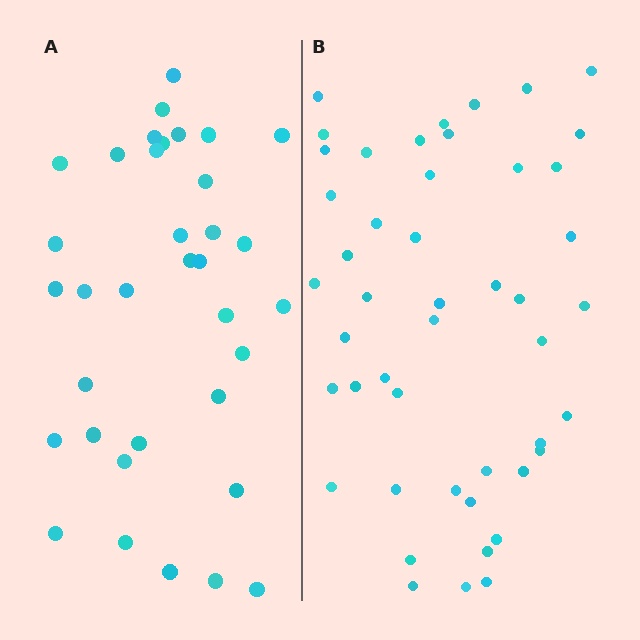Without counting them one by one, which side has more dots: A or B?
Region B (the right region) has more dots.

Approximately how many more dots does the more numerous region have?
Region B has roughly 12 or so more dots than region A.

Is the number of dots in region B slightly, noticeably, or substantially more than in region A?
Region B has noticeably more, but not dramatically so. The ratio is roughly 1.3 to 1.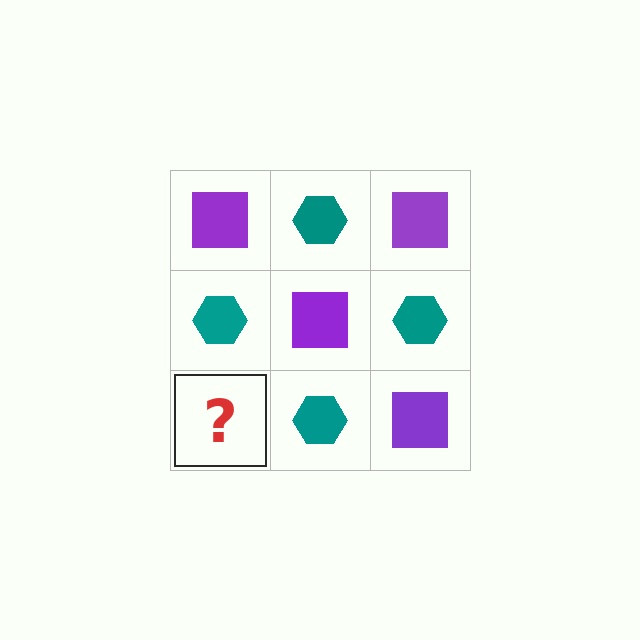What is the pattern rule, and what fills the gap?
The rule is that it alternates purple square and teal hexagon in a checkerboard pattern. The gap should be filled with a purple square.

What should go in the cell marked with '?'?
The missing cell should contain a purple square.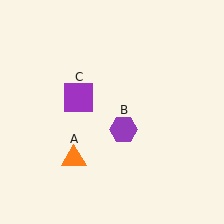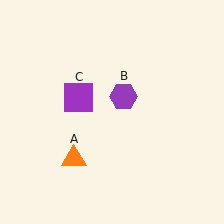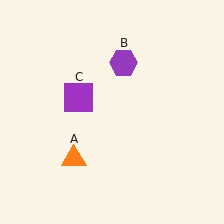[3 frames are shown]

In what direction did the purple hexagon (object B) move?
The purple hexagon (object B) moved up.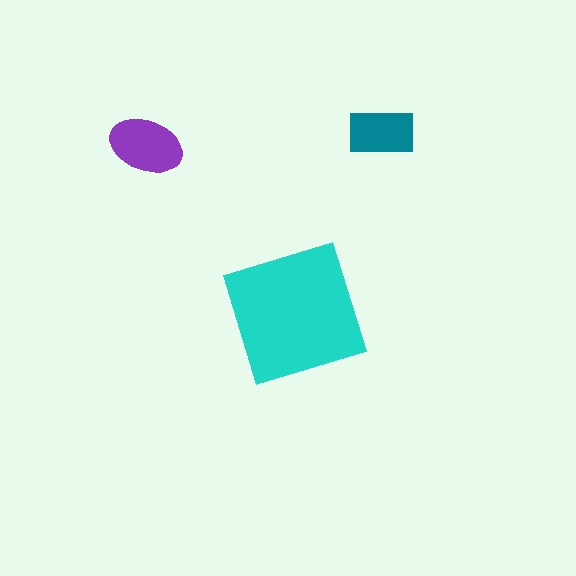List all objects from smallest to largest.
The teal rectangle, the purple ellipse, the cyan square.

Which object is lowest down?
The cyan square is bottommost.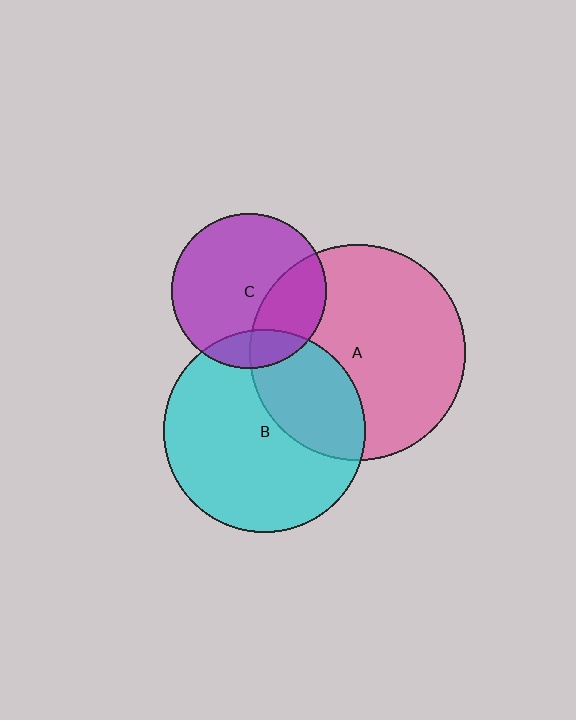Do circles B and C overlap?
Yes.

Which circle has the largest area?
Circle A (pink).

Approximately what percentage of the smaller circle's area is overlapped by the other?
Approximately 15%.